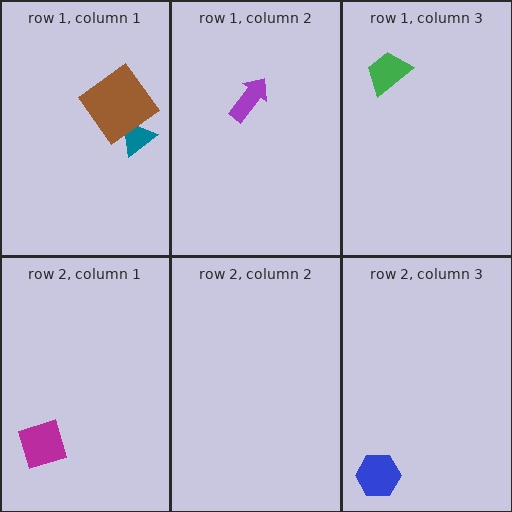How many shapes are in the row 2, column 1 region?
1.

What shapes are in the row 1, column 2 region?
The purple arrow.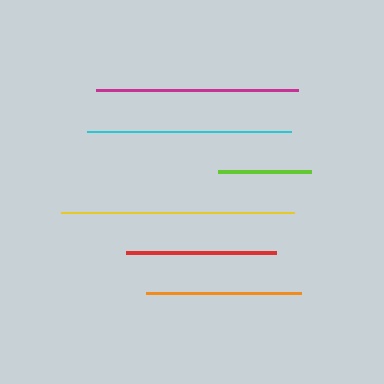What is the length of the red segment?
The red segment is approximately 150 pixels long.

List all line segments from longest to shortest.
From longest to shortest: yellow, cyan, magenta, orange, red, lime.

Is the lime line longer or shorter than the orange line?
The orange line is longer than the lime line.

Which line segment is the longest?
The yellow line is the longest at approximately 234 pixels.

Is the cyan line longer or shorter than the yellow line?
The yellow line is longer than the cyan line.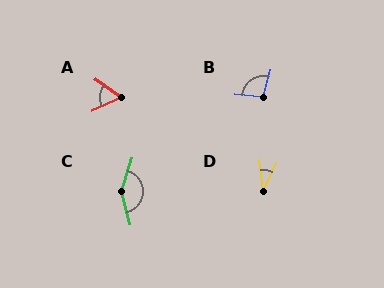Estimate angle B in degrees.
Approximately 101 degrees.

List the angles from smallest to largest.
D (32°), A (60°), B (101°), C (149°).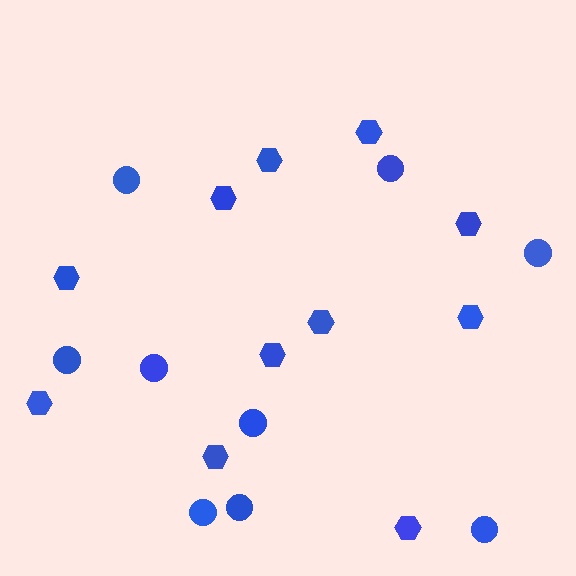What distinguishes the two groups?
There are 2 groups: one group of circles (9) and one group of hexagons (11).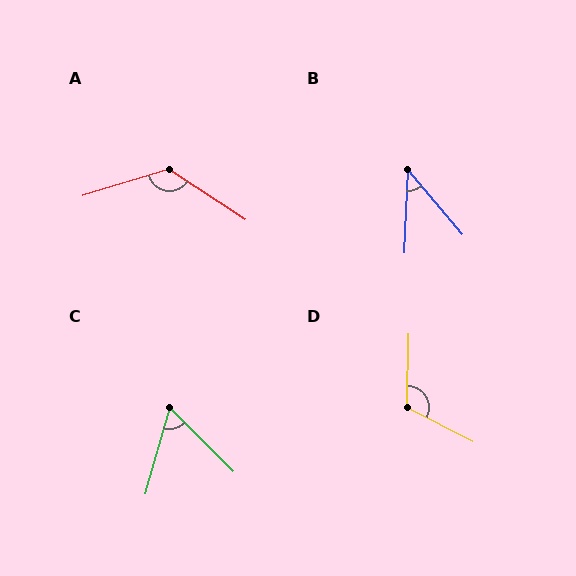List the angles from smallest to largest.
B (42°), C (61°), D (116°), A (130°).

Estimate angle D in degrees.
Approximately 116 degrees.